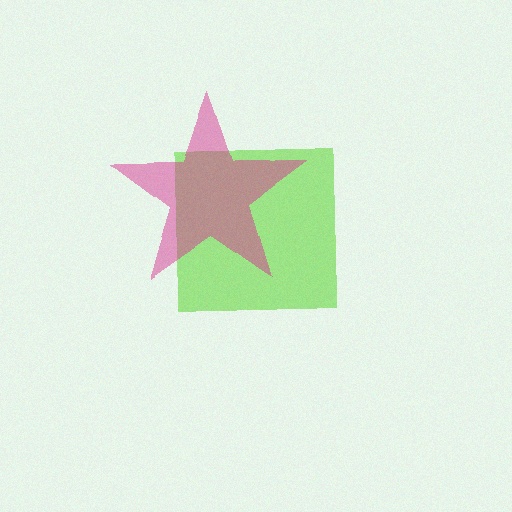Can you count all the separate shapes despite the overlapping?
Yes, there are 2 separate shapes.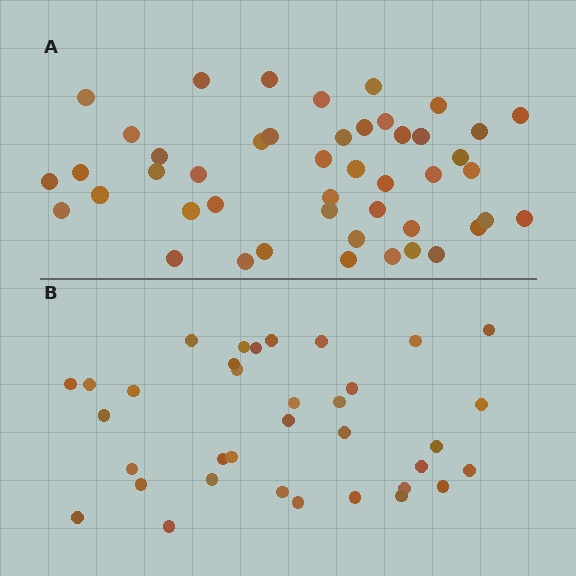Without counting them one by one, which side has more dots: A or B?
Region A (the top region) has more dots.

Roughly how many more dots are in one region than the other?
Region A has roughly 12 or so more dots than region B.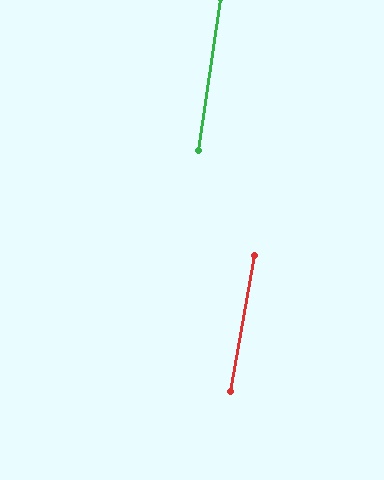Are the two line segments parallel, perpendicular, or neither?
Parallel — their directions differ by only 1.7°.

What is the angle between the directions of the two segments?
Approximately 2 degrees.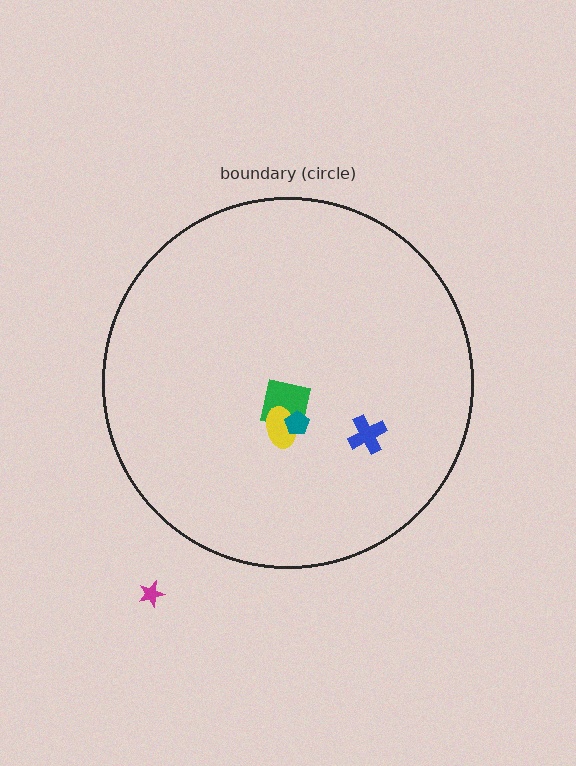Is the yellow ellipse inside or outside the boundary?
Inside.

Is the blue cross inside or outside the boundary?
Inside.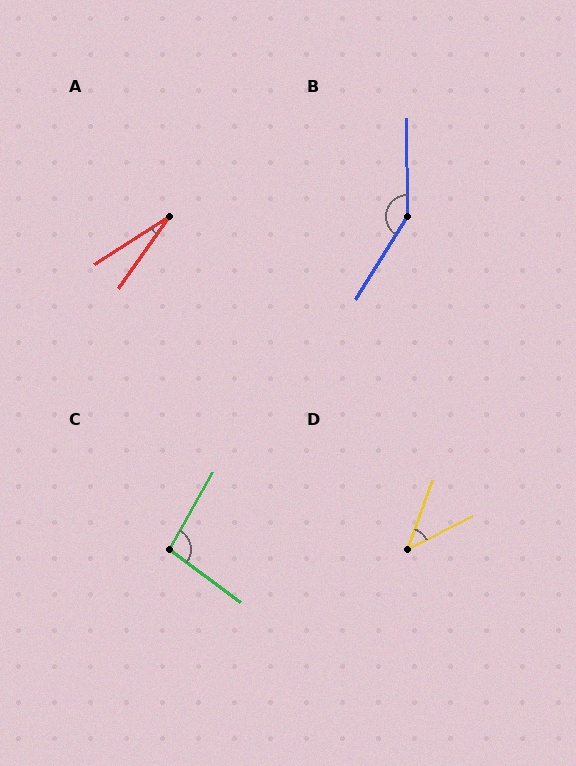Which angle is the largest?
B, at approximately 148 degrees.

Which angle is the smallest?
A, at approximately 22 degrees.